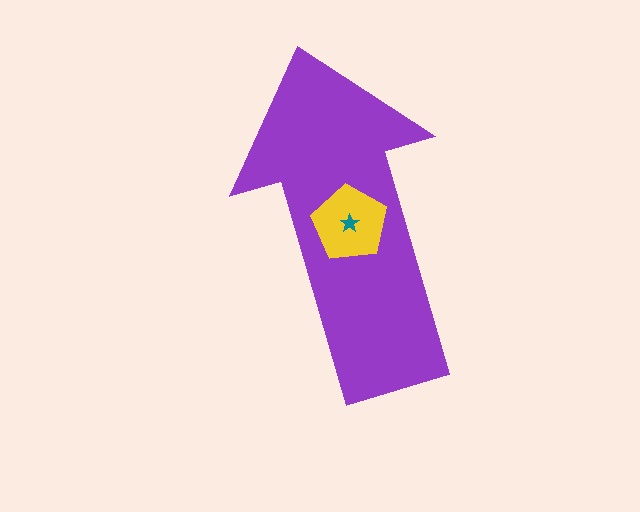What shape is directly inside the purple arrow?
The yellow pentagon.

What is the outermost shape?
The purple arrow.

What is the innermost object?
The teal star.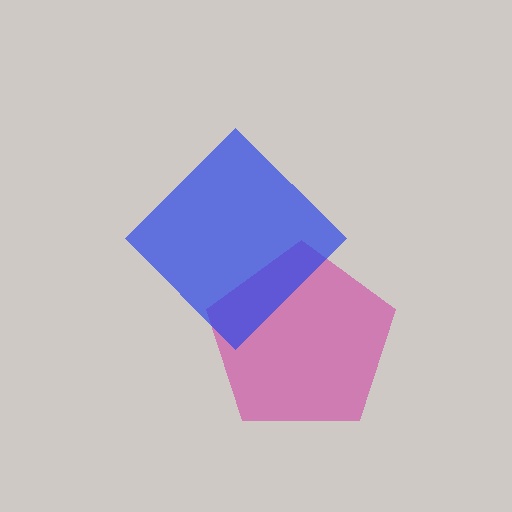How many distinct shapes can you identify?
There are 2 distinct shapes: a magenta pentagon, a blue diamond.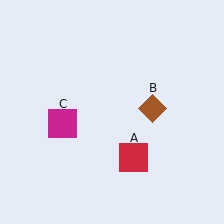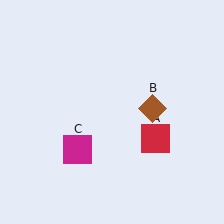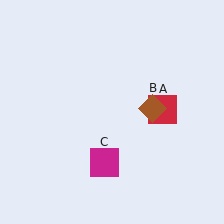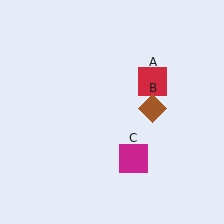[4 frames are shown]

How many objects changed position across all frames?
2 objects changed position: red square (object A), magenta square (object C).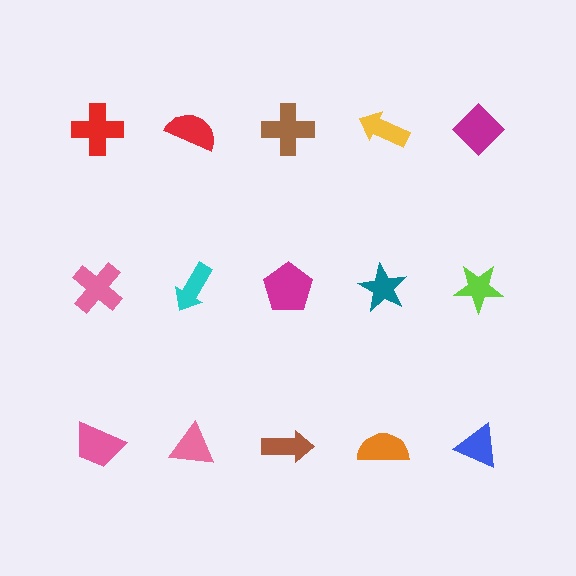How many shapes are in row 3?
5 shapes.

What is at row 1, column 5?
A magenta diamond.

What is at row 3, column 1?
A pink trapezoid.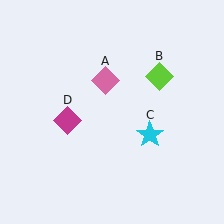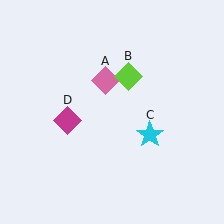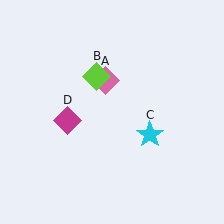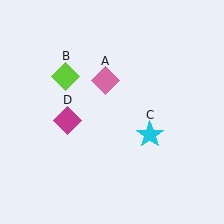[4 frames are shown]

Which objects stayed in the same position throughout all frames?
Pink diamond (object A) and cyan star (object C) and magenta diamond (object D) remained stationary.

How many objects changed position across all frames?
1 object changed position: lime diamond (object B).